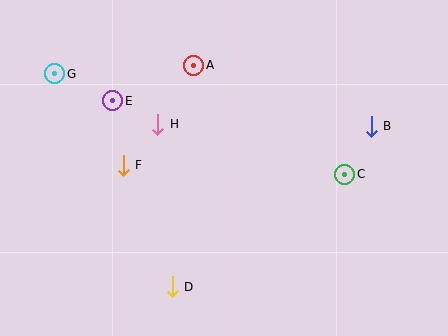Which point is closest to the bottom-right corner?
Point C is closest to the bottom-right corner.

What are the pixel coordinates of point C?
Point C is at (345, 174).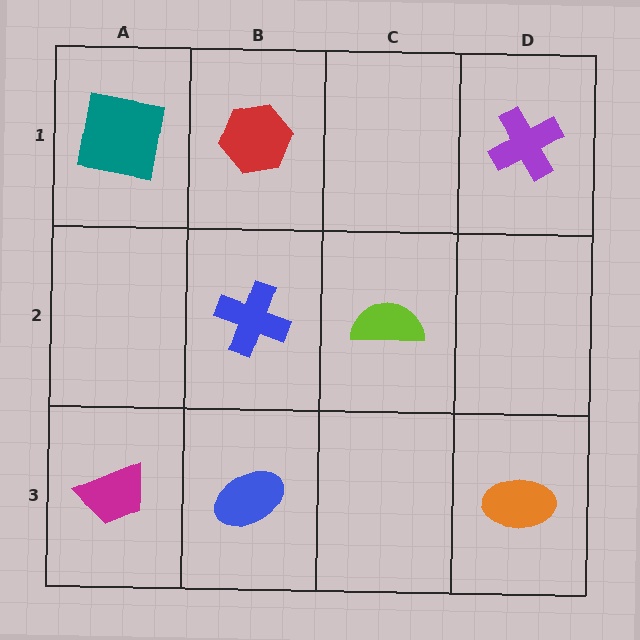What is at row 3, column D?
An orange ellipse.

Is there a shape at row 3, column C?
No, that cell is empty.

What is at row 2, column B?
A blue cross.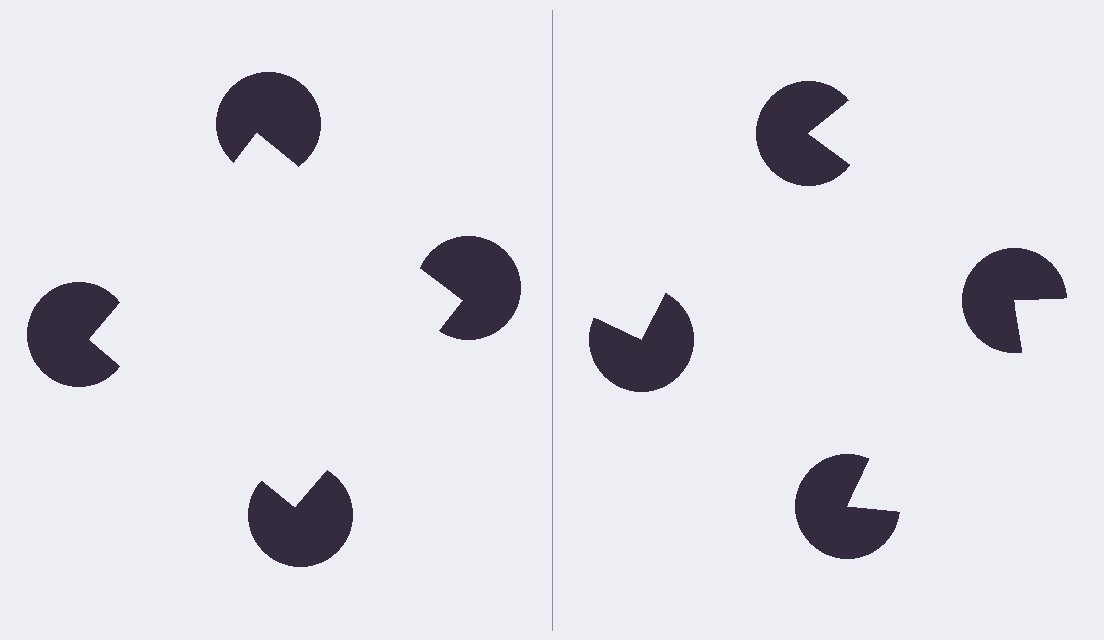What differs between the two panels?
The pac-man discs are positioned identically on both sides; only the wedge orientations differ. On the left they align to a square; on the right they are misaligned.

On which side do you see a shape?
An illusory square appears on the left side. On the right side the wedge cuts are rotated, so no coherent shape forms.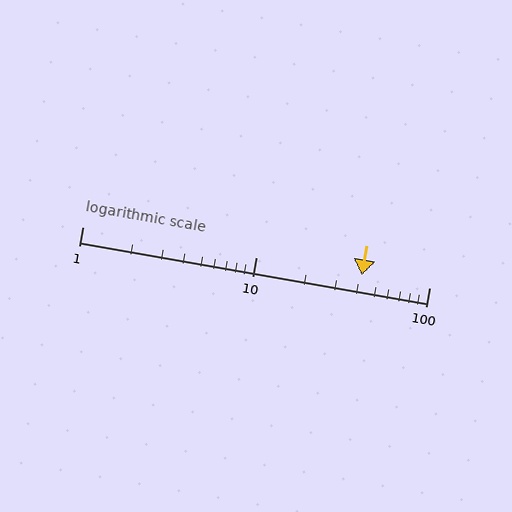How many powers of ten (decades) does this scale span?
The scale spans 2 decades, from 1 to 100.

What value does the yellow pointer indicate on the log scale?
The pointer indicates approximately 41.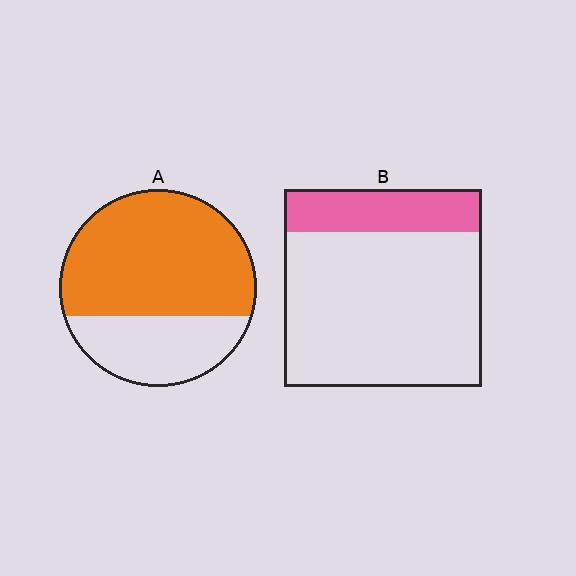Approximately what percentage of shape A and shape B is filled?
A is approximately 70% and B is approximately 20%.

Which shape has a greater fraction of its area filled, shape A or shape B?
Shape A.